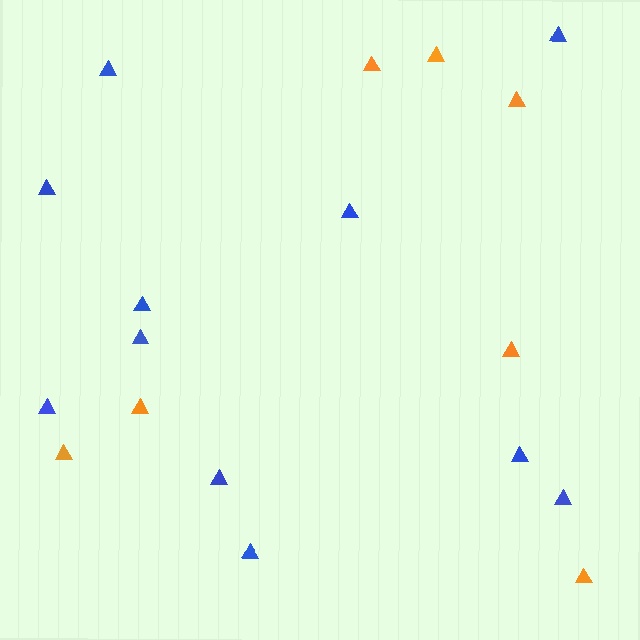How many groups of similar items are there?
There are 2 groups: one group of blue triangles (11) and one group of orange triangles (7).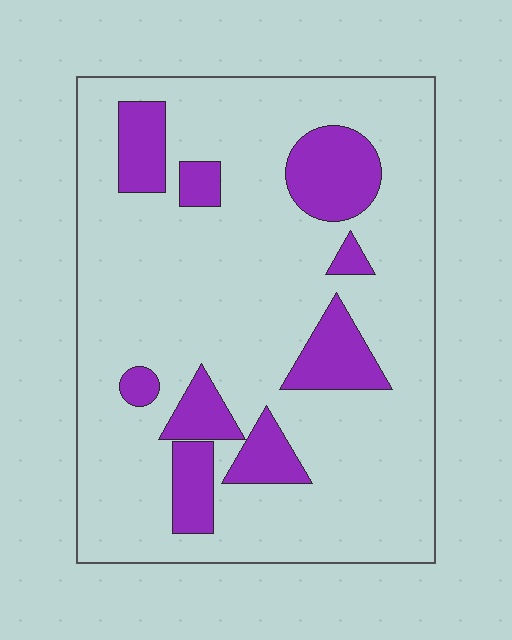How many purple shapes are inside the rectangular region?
9.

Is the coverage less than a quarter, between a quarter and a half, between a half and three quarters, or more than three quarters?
Less than a quarter.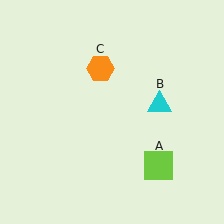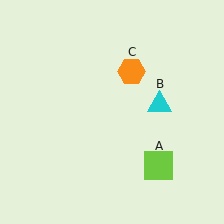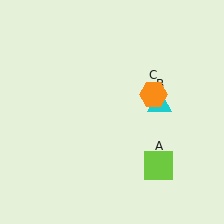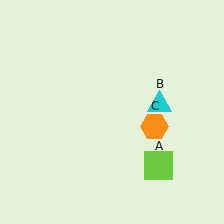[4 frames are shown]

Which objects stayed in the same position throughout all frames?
Lime square (object A) and cyan triangle (object B) remained stationary.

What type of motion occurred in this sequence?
The orange hexagon (object C) rotated clockwise around the center of the scene.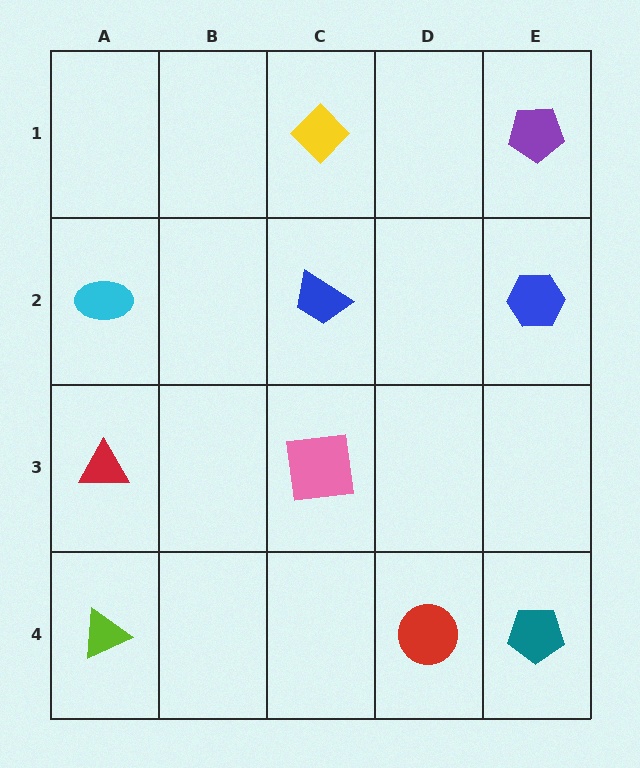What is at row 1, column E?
A purple pentagon.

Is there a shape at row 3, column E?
No, that cell is empty.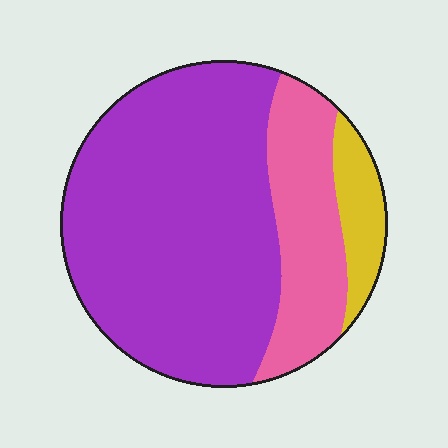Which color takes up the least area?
Yellow, at roughly 10%.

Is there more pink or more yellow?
Pink.